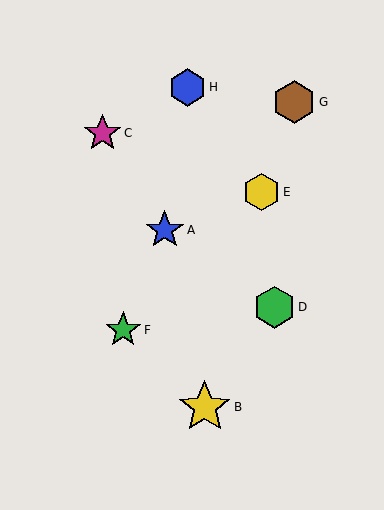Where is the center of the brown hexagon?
The center of the brown hexagon is at (294, 102).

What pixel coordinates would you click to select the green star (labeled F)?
Click at (123, 330) to select the green star F.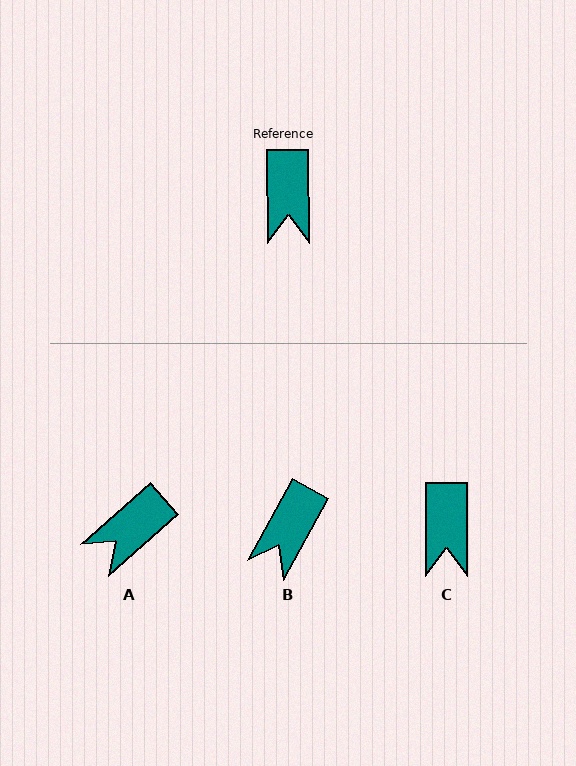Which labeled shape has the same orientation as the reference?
C.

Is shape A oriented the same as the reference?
No, it is off by about 49 degrees.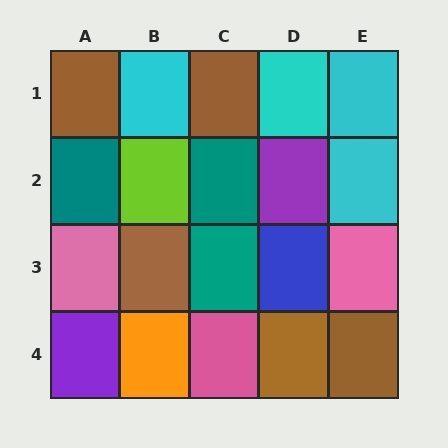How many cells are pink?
3 cells are pink.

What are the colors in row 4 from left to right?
Purple, orange, pink, brown, brown.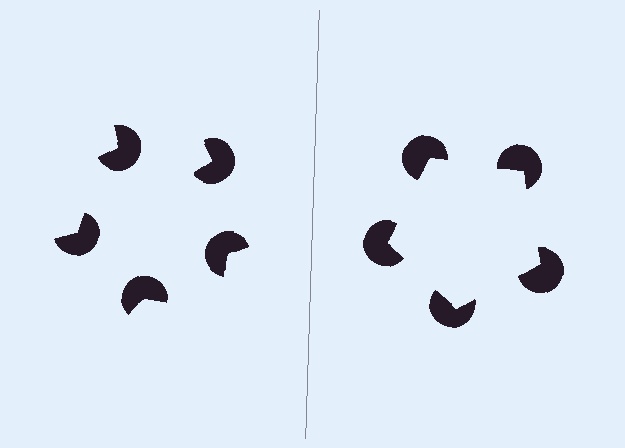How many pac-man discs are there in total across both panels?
10 — 5 on each side.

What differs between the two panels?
The pac-man discs are positioned identically on both sides; only the wedge orientations differ. On the right they align to a pentagon; on the left they are misaligned.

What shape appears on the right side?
An illusory pentagon.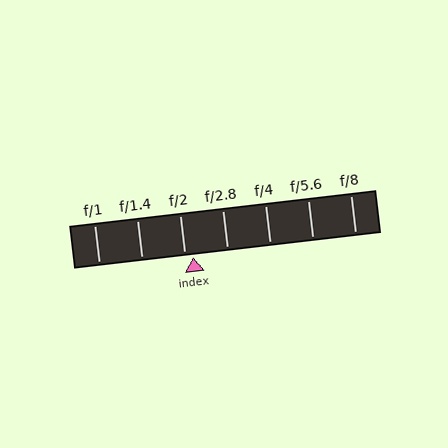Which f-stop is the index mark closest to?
The index mark is closest to f/2.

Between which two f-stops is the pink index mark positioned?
The index mark is between f/2 and f/2.8.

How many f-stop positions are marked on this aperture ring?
There are 7 f-stop positions marked.